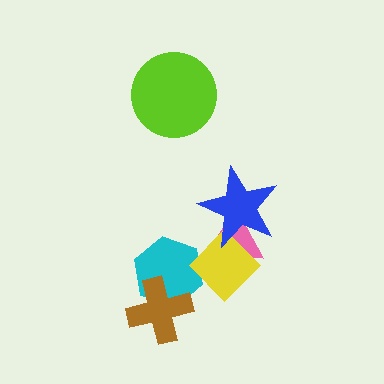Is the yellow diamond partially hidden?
Yes, it is partially covered by another shape.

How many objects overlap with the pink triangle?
2 objects overlap with the pink triangle.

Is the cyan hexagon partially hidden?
Yes, it is partially covered by another shape.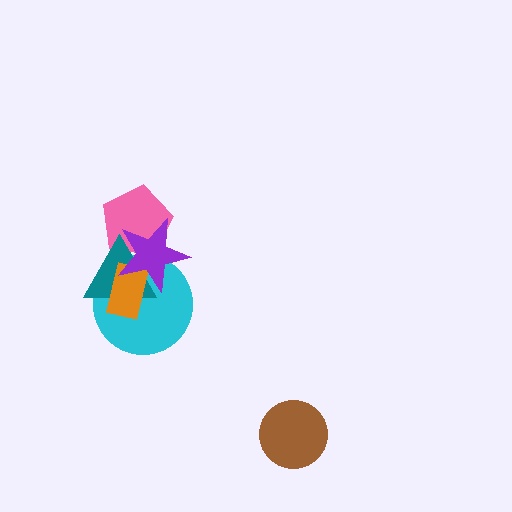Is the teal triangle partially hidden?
Yes, it is partially covered by another shape.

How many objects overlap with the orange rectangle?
3 objects overlap with the orange rectangle.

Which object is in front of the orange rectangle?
The purple star is in front of the orange rectangle.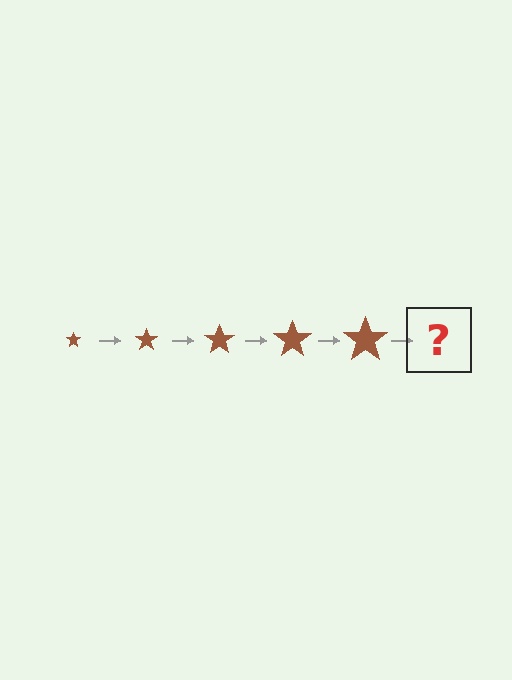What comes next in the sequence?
The next element should be a brown star, larger than the previous one.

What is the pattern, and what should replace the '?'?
The pattern is that the star gets progressively larger each step. The '?' should be a brown star, larger than the previous one.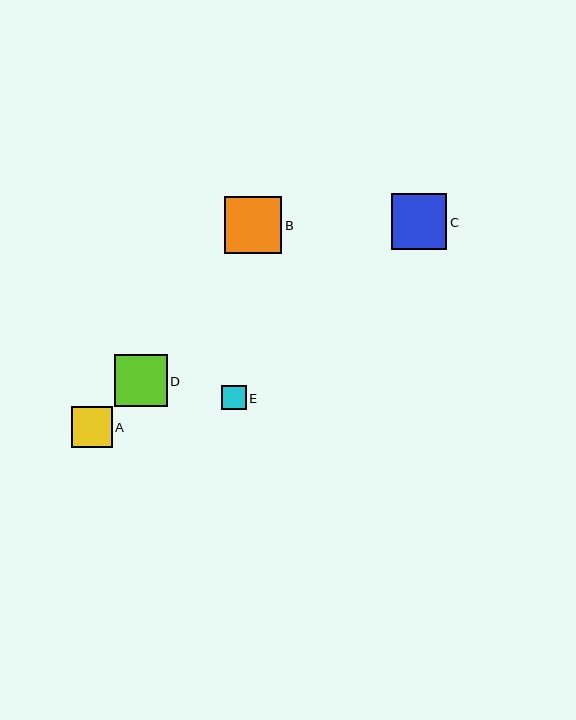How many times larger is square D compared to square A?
Square D is approximately 1.3 times the size of square A.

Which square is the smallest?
Square E is the smallest with a size of approximately 24 pixels.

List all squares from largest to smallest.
From largest to smallest: B, C, D, A, E.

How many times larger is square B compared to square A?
Square B is approximately 1.4 times the size of square A.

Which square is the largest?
Square B is the largest with a size of approximately 57 pixels.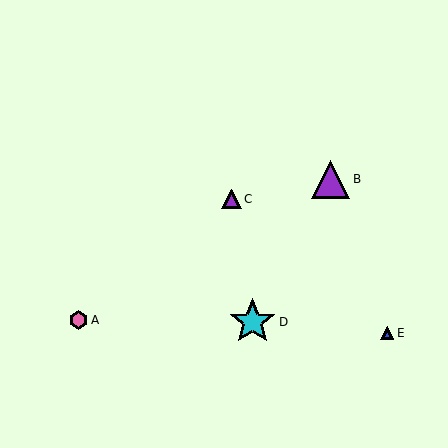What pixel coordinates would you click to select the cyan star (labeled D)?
Click at (252, 322) to select the cyan star D.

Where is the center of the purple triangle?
The center of the purple triangle is at (231, 199).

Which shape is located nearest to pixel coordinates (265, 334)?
The cyan star (labeled D) at (252, 322) is nearest to that location.